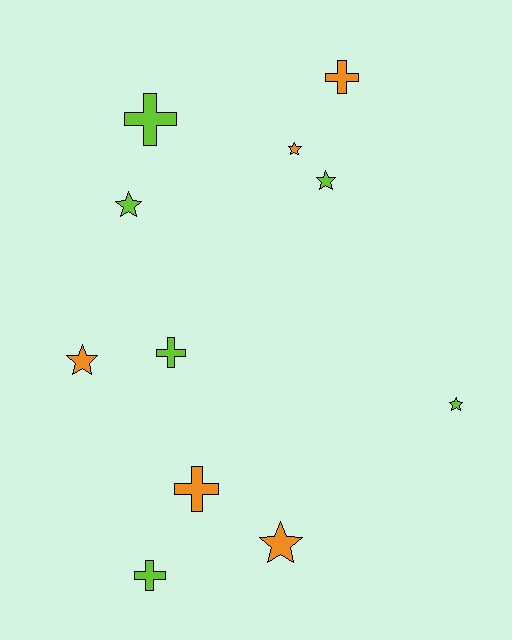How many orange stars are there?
There are 3 orange stars.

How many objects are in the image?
There are 11 objects.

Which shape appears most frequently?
Star, with 6 objects.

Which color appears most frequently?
Lime, with 6 objects.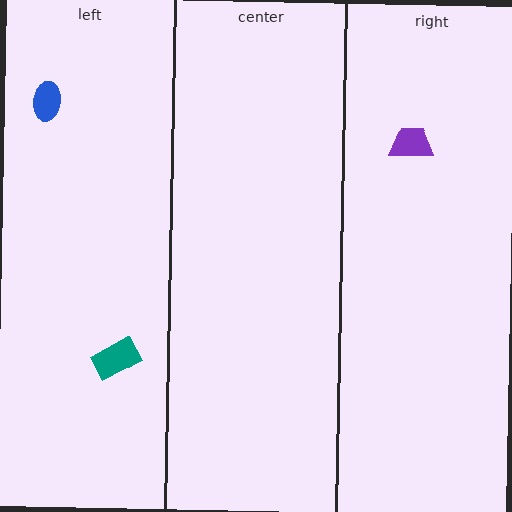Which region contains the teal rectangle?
The left region.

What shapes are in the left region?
The blue ellipse, the teal rectangle.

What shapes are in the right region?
The purple trapezoid.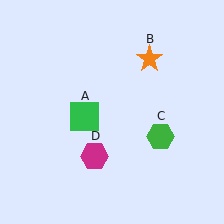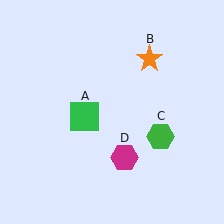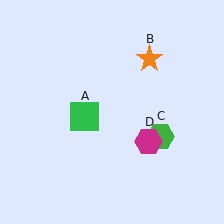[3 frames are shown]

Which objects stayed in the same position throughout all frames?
Green square (object A) and orange star (object B) and green hexagon (object C) remained stationary.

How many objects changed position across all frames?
1 object changed position: magenta hexagon (object D).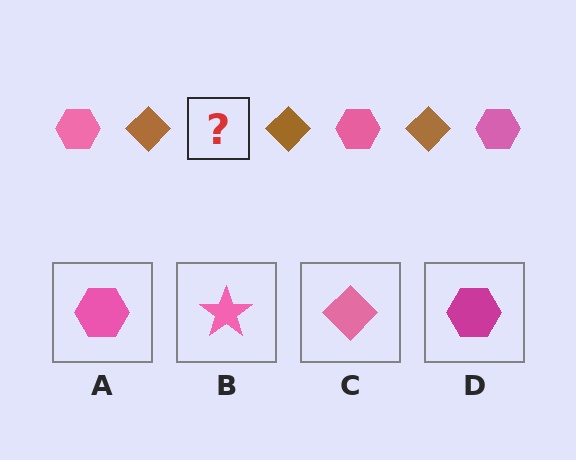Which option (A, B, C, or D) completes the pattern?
A.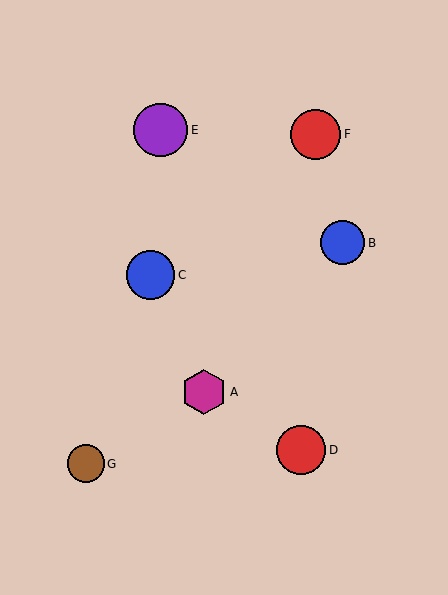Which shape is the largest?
The purple circle (labeled E) is the largest.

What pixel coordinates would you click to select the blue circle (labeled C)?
Click at (150, 275) to select the blue circle C.